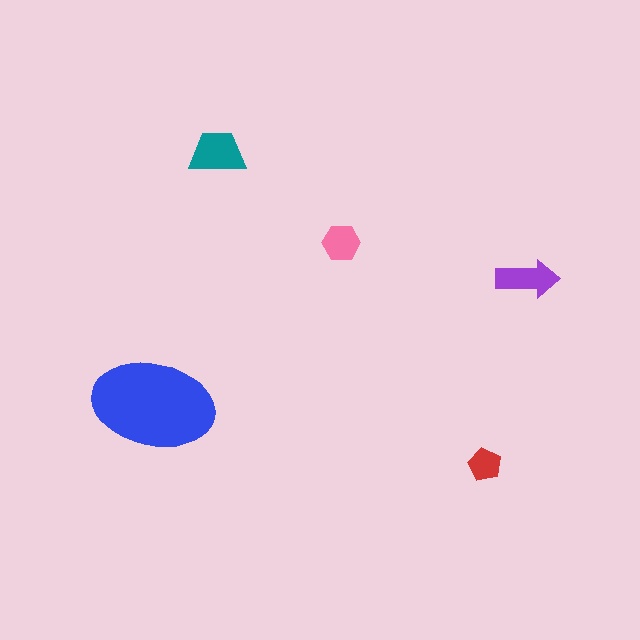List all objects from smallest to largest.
The red pentagon, the pink hexagon, the purple arrow, the teal trapezoid, the blue ellipse.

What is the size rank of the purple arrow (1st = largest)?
3rd.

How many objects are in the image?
There are 5 objects in the image.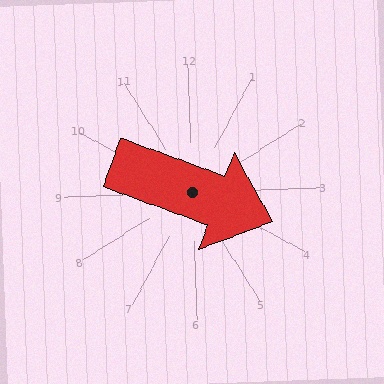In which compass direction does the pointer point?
East.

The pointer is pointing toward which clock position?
Roughly 4 o'clock.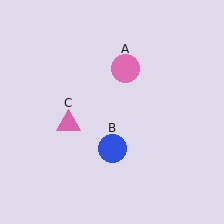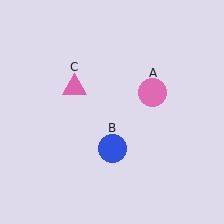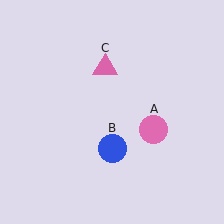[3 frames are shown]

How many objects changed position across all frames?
2 objects changed position: pink circle (object A), pink triangle (object C).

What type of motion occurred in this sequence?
The pink circle (object A), pink triangle (object C) rotated clockwise around the center of the scene.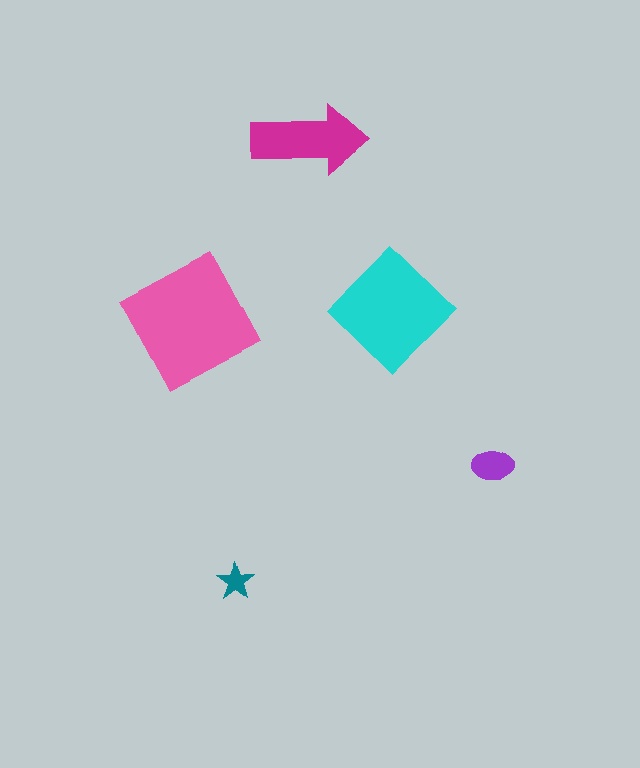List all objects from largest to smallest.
The pink square, the cyan diamond, the magenta arrow, the purple ellipse, the teal star.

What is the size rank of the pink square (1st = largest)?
1st.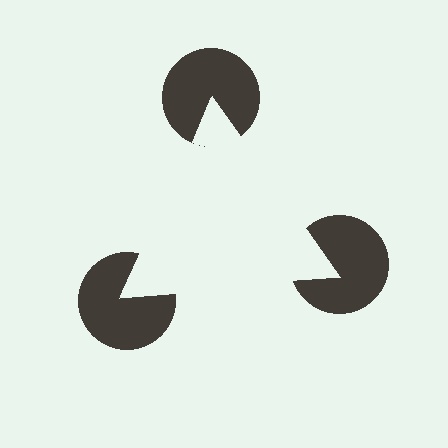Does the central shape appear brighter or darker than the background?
It typically appears slightly brighter than the background, even though no actual brightness change is drawn.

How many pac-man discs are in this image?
There are 3 — one at each vertex of the illusory triangle.